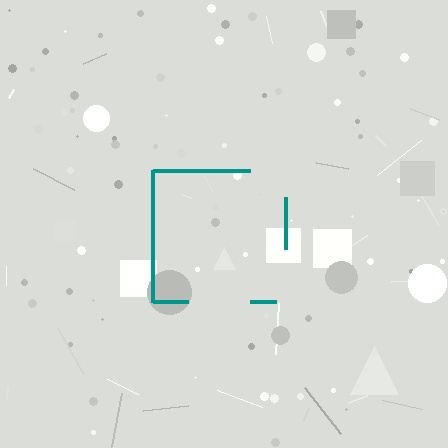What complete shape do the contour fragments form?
The contour fragments form a square.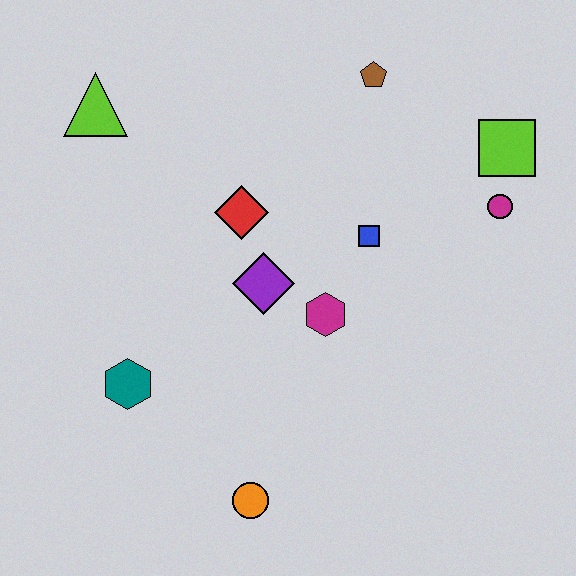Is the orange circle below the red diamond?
Yes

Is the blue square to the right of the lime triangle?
Yes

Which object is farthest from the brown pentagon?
The orange circle is farthest from the brown pentagon.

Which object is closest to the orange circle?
The teal hexagon is closest to the orange circle.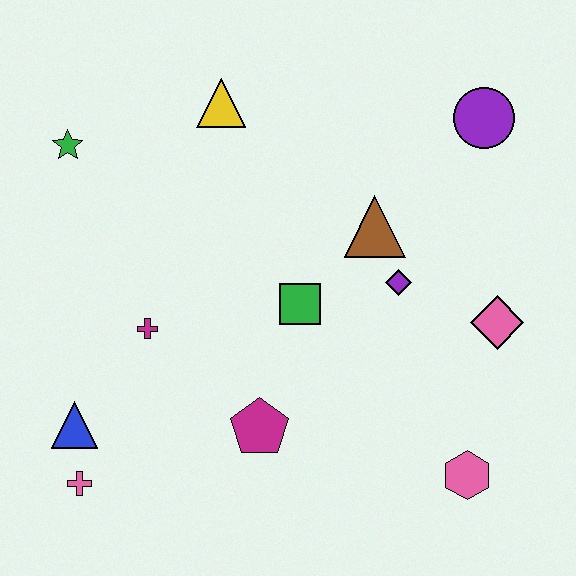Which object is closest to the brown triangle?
The purple diamond is closest to the brown triangle.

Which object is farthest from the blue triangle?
The purple circle is farthest from the blue triangle.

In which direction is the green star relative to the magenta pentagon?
The green star is above the magenta pentagon.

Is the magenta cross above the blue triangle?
Yes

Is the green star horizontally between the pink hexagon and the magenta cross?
No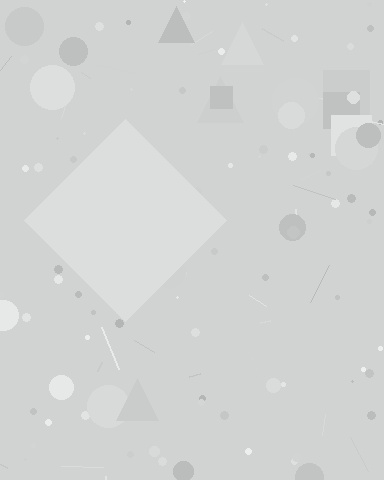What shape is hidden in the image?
A diamond is hidden in the image.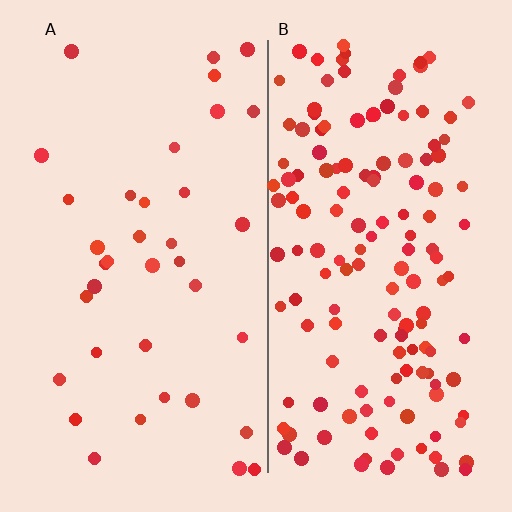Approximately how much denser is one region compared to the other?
Approximately 4.0× — region B over region A.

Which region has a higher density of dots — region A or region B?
B (the right).